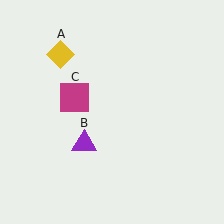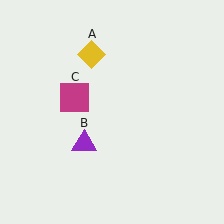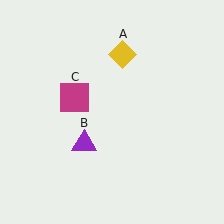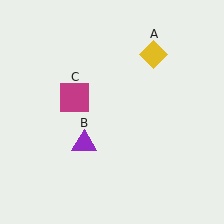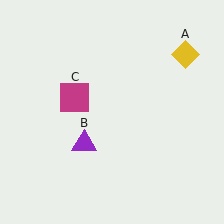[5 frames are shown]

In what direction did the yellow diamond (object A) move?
The yellow diamond (object A) moved right.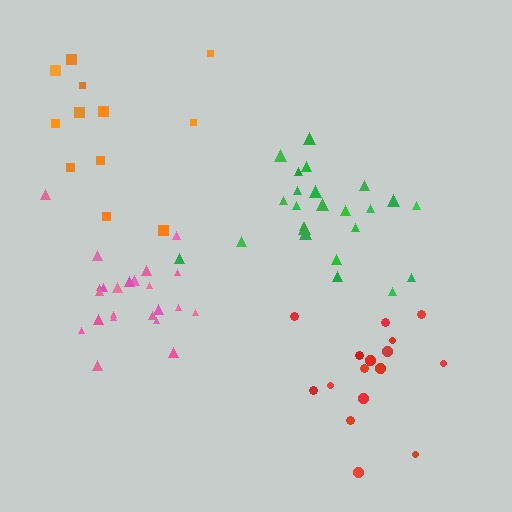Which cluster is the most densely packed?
Pink.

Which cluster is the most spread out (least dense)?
Orange.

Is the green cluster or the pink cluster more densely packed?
Pink.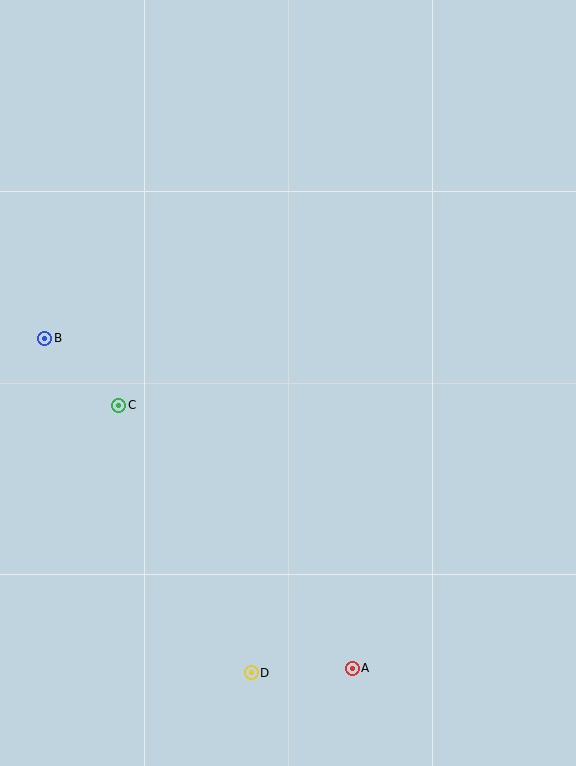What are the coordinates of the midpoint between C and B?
The midpoint between C and B is at (82, 372).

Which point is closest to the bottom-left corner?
Point D is closest to the bottom-left corner.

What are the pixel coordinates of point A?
Point A is at (352, 668).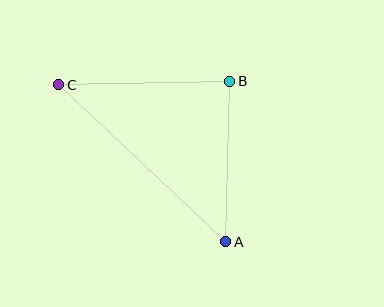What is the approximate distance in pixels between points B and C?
The distance between B and C is approximately 171 pixels.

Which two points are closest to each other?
Points A and B are closest to each other.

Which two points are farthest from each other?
Points A and C are farthest from each other.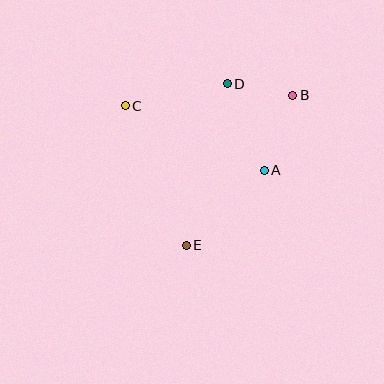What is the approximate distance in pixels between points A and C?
The distance between A and C is approximately 153 pixels.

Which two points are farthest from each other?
Points B and E are farthest from each other.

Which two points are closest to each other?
Points B and D are closest to each other.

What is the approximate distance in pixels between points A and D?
The distance between A and D is approximately 94 pixels.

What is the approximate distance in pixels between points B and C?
The distance between B and C is approximately 168 pixels.